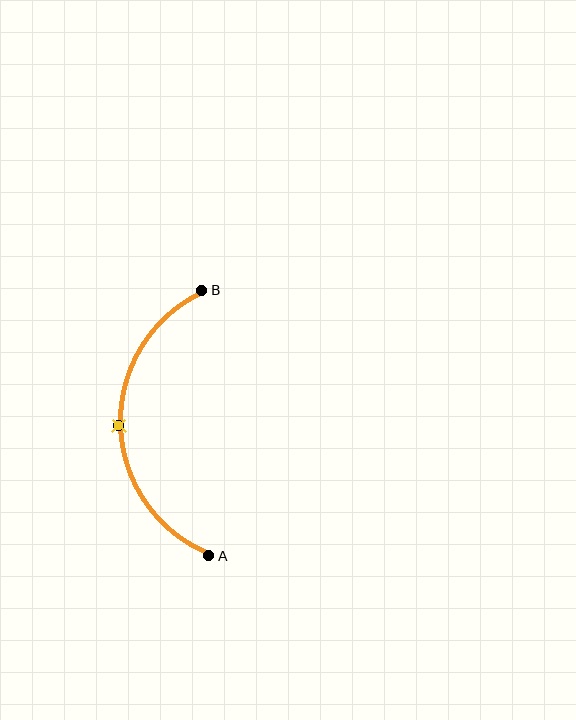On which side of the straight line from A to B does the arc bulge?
The arc bulges to the left of the straight line connecting A and B.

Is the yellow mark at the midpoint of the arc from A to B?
Yes. The yellow mark lies on the arc at equal arc-length from both A and B — it is the arc midpoint.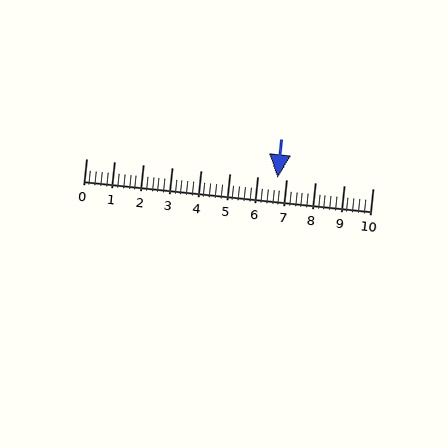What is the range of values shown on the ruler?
The ruler shows values from 0 to 10.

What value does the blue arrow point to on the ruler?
The blue arrow points to approximately 6.7.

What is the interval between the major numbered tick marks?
The major tick marks are spaced 1 units apart.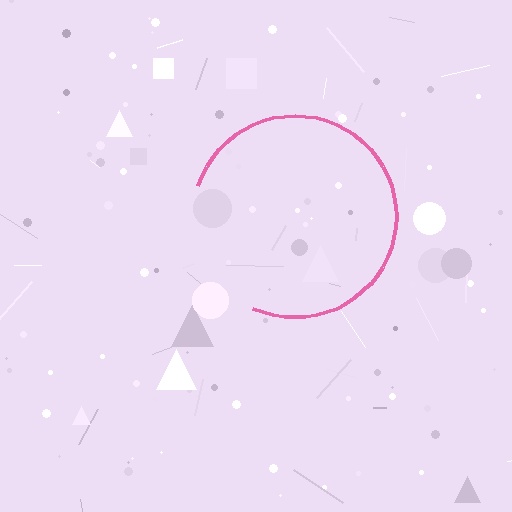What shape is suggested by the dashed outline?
The dashed outline suggests a circle.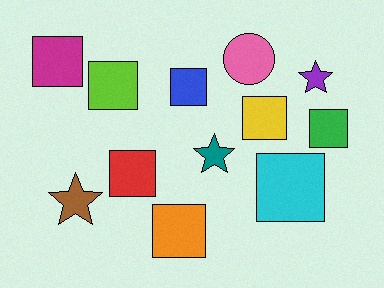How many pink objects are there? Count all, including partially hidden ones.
There is 1 pink object.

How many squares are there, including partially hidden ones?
There are 8 squares.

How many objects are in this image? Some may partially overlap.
There are 12 objects.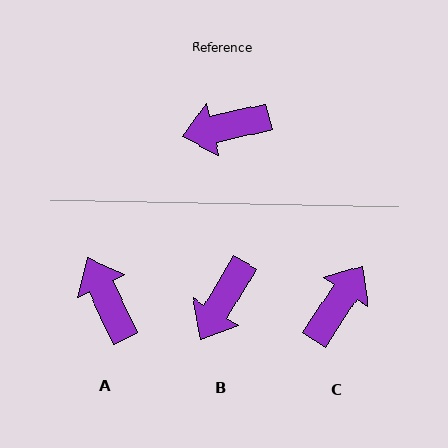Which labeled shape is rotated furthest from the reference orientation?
C, about 136 degrees away.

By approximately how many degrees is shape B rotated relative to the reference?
Approximately 46 degrees counter-clockwise.